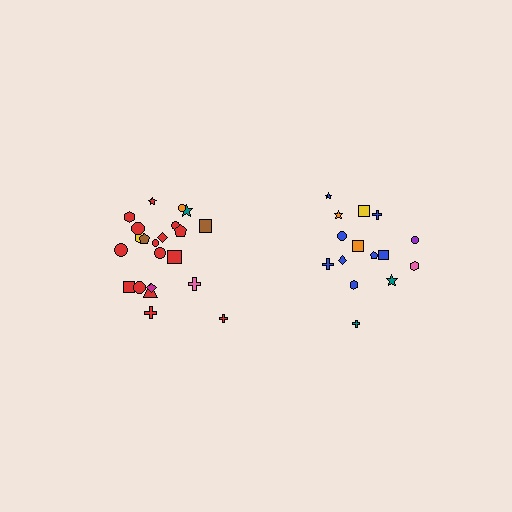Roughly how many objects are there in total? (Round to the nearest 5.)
Roughly 35 objects in total.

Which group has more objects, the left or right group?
The left group.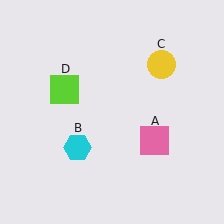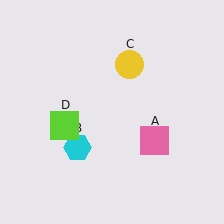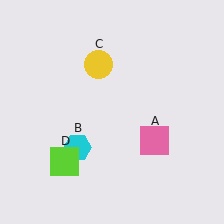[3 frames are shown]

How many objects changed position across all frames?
2 objects changed position: yellow circle (object C), lime square (object D).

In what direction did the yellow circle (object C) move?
The yellow circle (object C) moved left.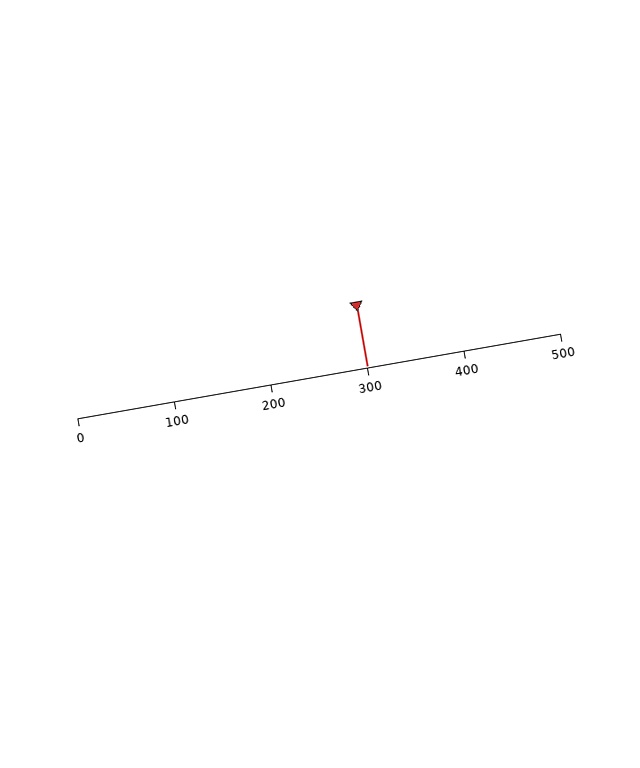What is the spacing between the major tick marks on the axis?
The major ticks are spaced 100 apart.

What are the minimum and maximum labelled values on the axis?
The axis runs from 0 to 500.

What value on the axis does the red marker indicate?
The marker indicates approximately 300.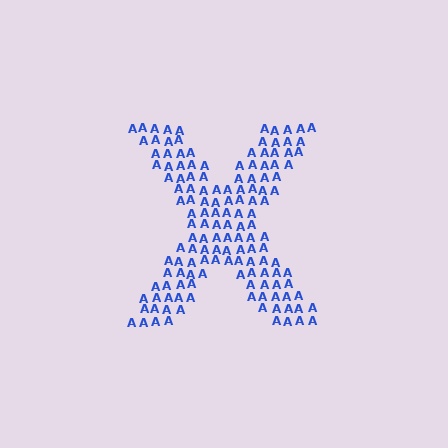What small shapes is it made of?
It is made of small letter A's.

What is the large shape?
The large shape is the letter X.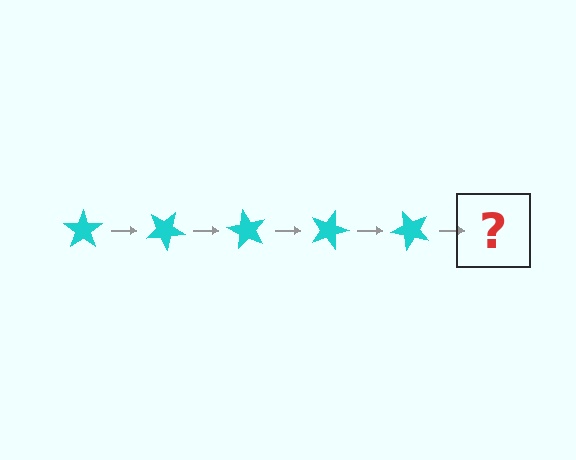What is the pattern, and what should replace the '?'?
The pattern is that the star rotates 30 degrees each step. The '?' should be a cyan star rotated 150 degrees.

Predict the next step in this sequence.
The next step is a cyan star rotated 150 degrees.